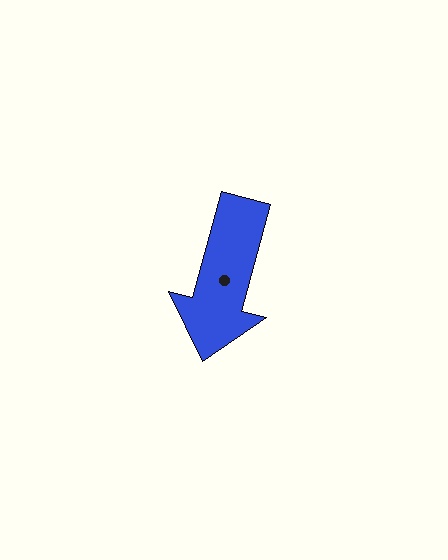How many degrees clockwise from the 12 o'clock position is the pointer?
Approximately 195 degrees.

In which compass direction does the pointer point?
South.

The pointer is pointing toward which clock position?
Roughly 7 o'clock.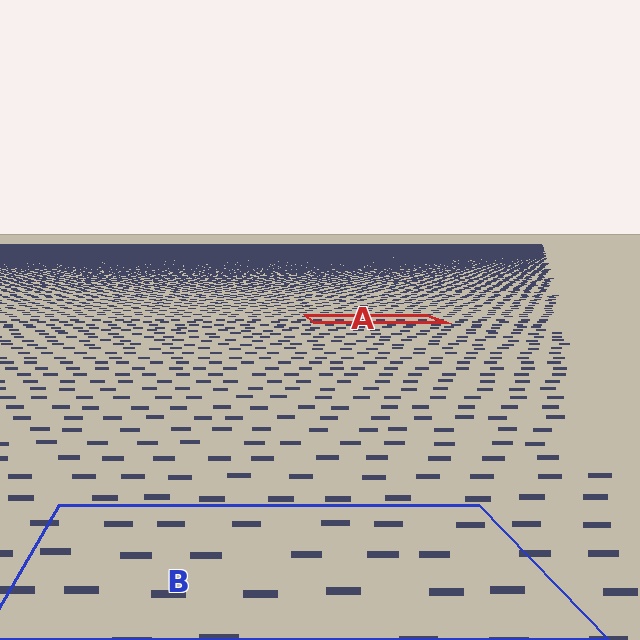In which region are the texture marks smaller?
The texture marks are smaller in region A, because it is farther away.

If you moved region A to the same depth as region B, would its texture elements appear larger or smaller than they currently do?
They would appear larger. At a closer depth, the same texture elements are projected at a bigger on-screen size.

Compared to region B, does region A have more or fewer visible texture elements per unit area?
Region A has more texture elements per unit area — they are packed more densely because it is farther away.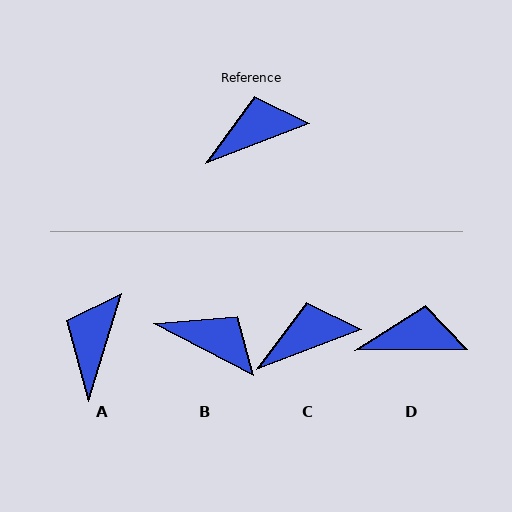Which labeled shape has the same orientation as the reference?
C.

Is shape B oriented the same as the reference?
No, it is off by about 49 degrees.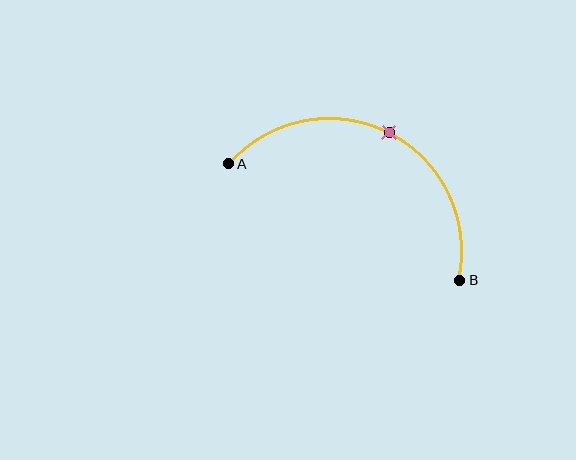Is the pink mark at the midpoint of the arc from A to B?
Yes. The pink mark lies on the arc at equal arc-length from both A and B — it is the arc midpoint.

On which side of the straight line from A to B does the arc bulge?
The arc bulges above the straight line connecting A and B.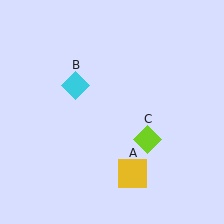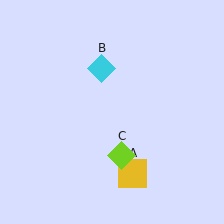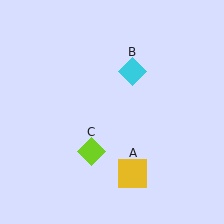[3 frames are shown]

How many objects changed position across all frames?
2 objects changed position: cyan diamond (object B), lime diamond (object C).